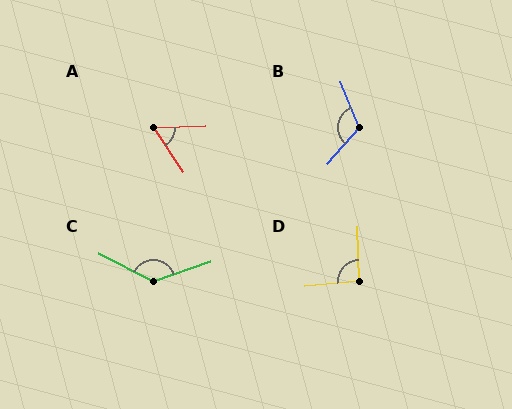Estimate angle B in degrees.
Approximately 117 degrees.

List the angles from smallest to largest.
A (59°), D (93°), B (117°), C (134°).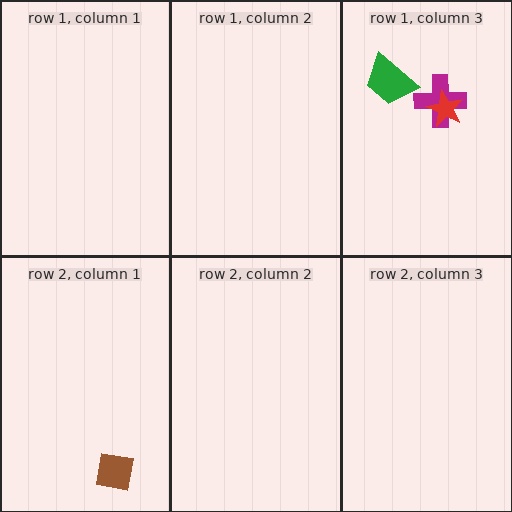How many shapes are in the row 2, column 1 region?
1.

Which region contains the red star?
The row 1, column 3 region.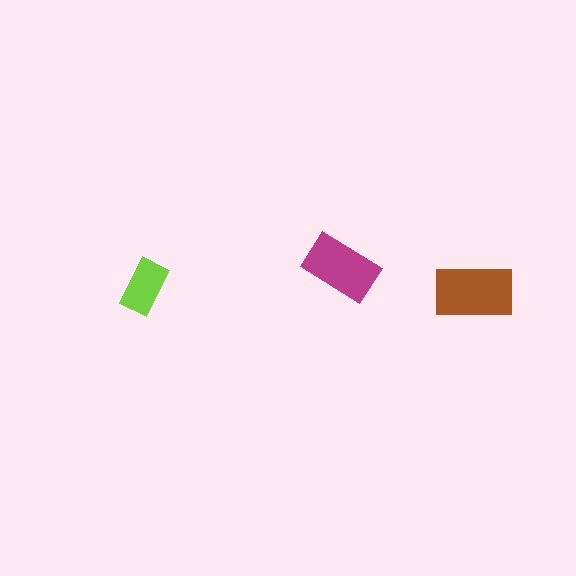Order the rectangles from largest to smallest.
the brown one, the magenta one, the lime one.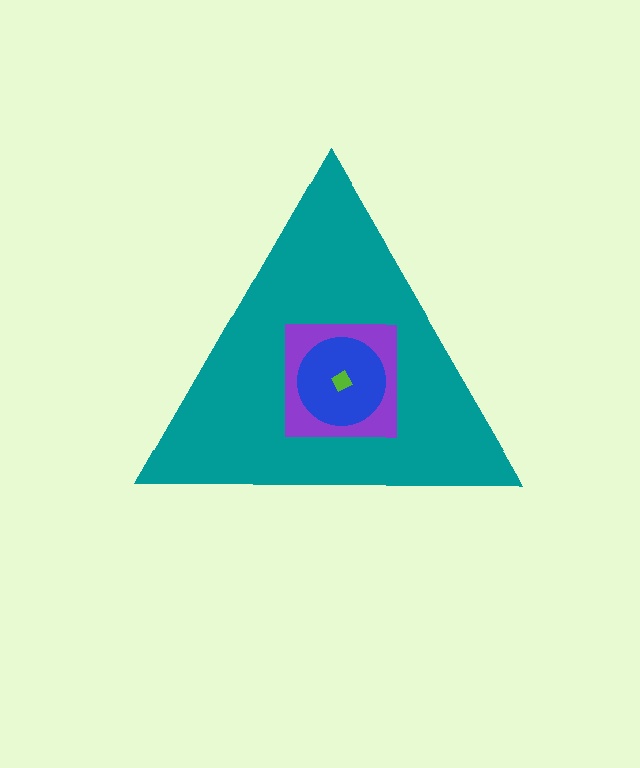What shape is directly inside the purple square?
The blue circle.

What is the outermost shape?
The teal triangle.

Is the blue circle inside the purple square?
Yes.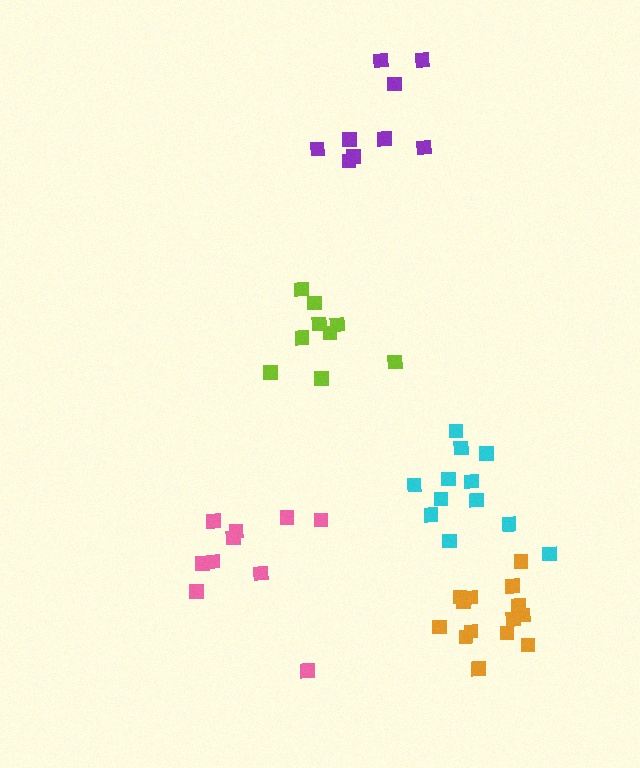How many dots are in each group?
Group 1: 12 dots, Group 2: 10 dots, Group 3: 14 dots, Group 4: 9 dots, Group 5: 9 dots (54 total).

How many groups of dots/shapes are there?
There are 5 groups.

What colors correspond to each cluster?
The clusters are colored: cyan, pink, orange, lime, purple.